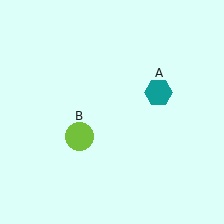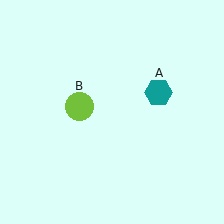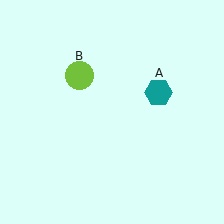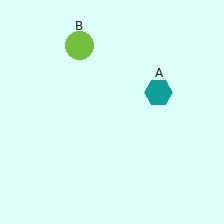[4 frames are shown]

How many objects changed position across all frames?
1 object changed position: lime circle (object B).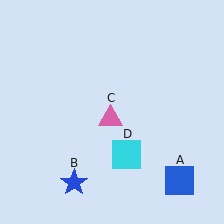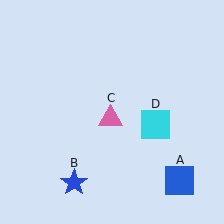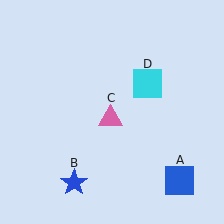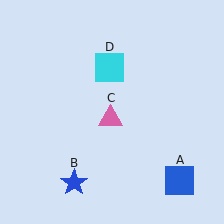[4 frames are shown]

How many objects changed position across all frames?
1 object changed position: cyan square (object D).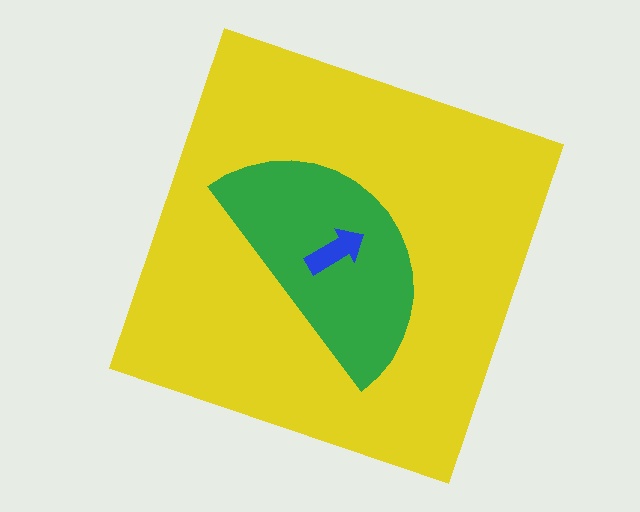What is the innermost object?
The blue arrow.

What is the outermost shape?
The yellow square.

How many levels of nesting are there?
3.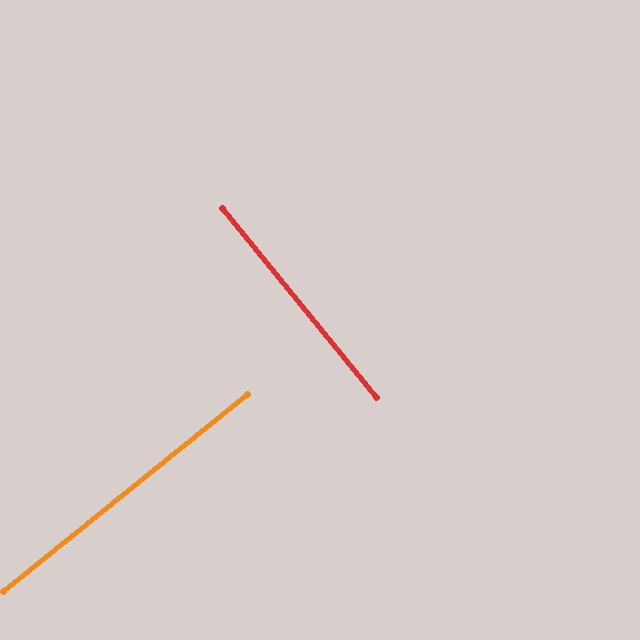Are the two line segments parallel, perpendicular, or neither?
Perpendicular — they meet at approximately 90°.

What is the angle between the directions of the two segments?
Approximately 90 degrees.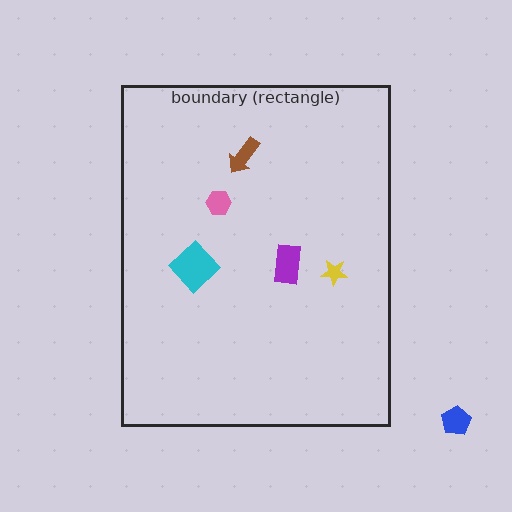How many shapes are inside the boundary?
5 inside, 1 outside.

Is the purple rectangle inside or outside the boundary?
Inside.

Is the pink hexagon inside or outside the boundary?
Inside.